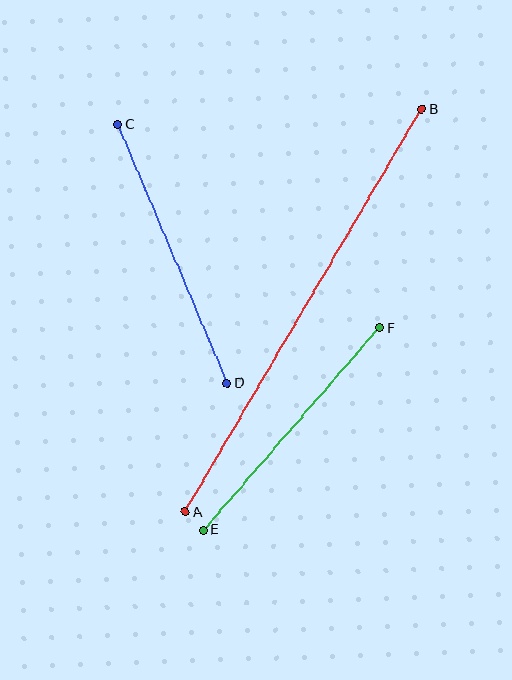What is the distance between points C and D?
The distance is approximately 281 pixels.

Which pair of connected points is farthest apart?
Points A and B are farthest apart.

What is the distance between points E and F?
The distance is approximately 268 pixels.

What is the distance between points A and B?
The distance is approximately 467 pixels.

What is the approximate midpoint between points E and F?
The midpoint is at approximately (291, 429) pixels.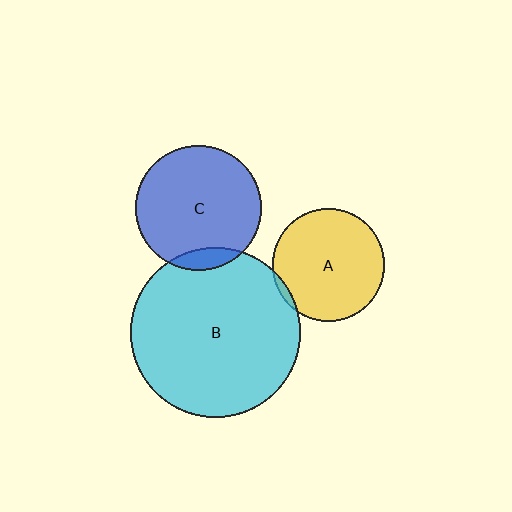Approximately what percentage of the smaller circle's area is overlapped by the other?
Approximately 5%.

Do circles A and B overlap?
Yes.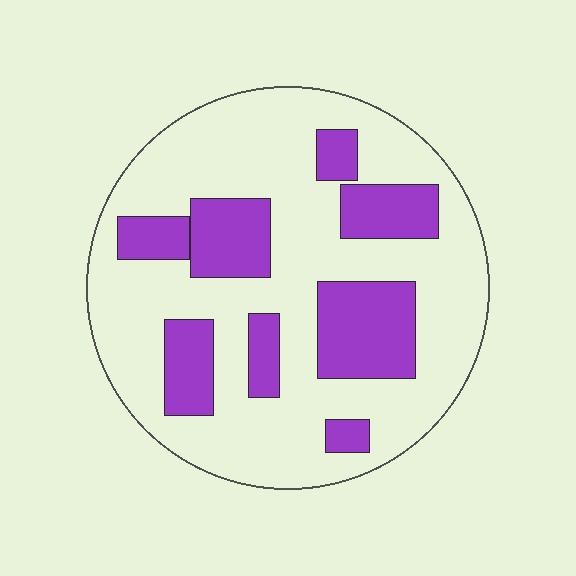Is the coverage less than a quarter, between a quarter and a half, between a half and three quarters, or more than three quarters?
Between a quarter and a half.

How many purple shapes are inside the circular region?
8.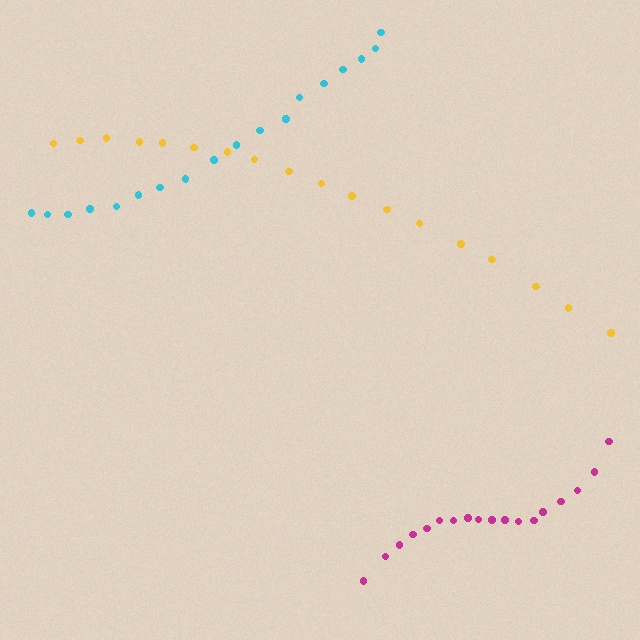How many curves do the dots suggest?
There are 3 distinct paths.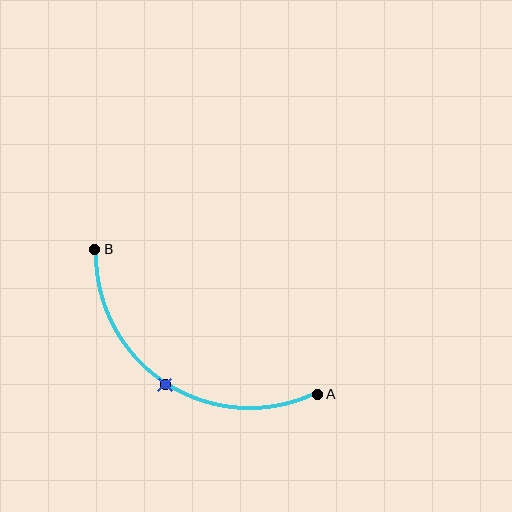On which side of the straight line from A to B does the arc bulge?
The arc bulges below the straight line connecting A and B.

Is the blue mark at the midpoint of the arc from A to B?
Yes. The blue mark lies on the arc at equal arc-length from both A and B — it is the arc midpoint.